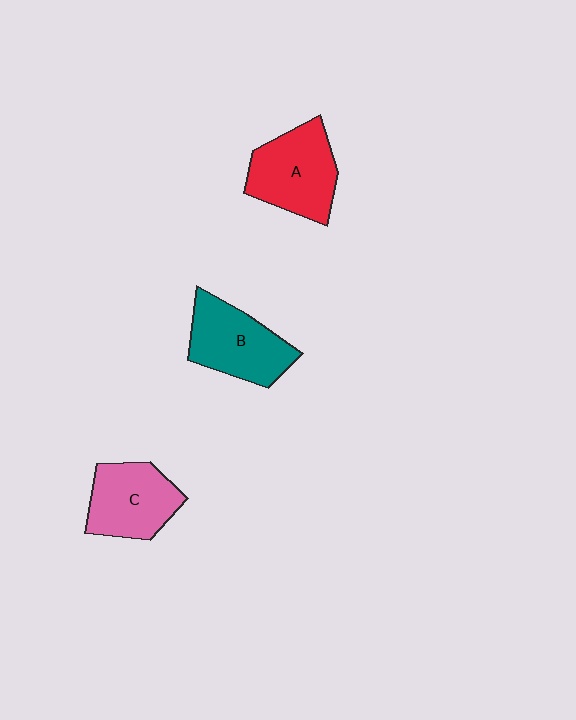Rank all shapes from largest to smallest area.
From largest to smallest: A (red), B (teal), C (pink).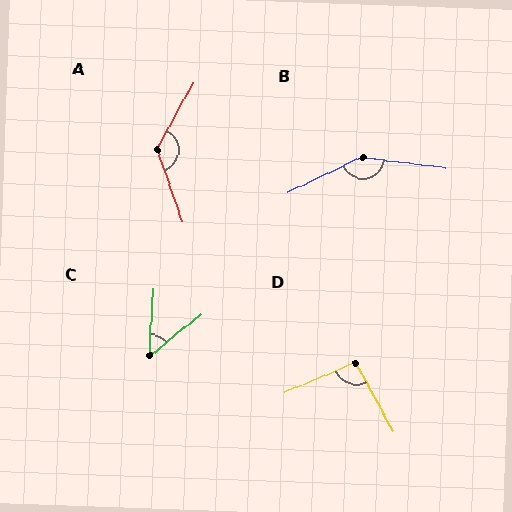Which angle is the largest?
B, at approximately 147 degrees.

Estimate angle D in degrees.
Approximately 96 degrees.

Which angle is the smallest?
C, at approximately 48 degrees.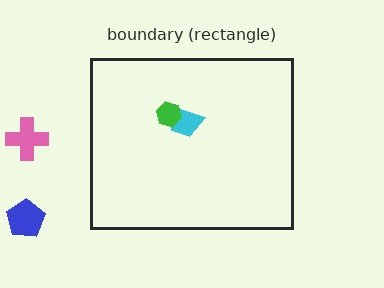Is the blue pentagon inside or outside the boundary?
Outside.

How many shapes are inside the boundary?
2 inside, 2 outside.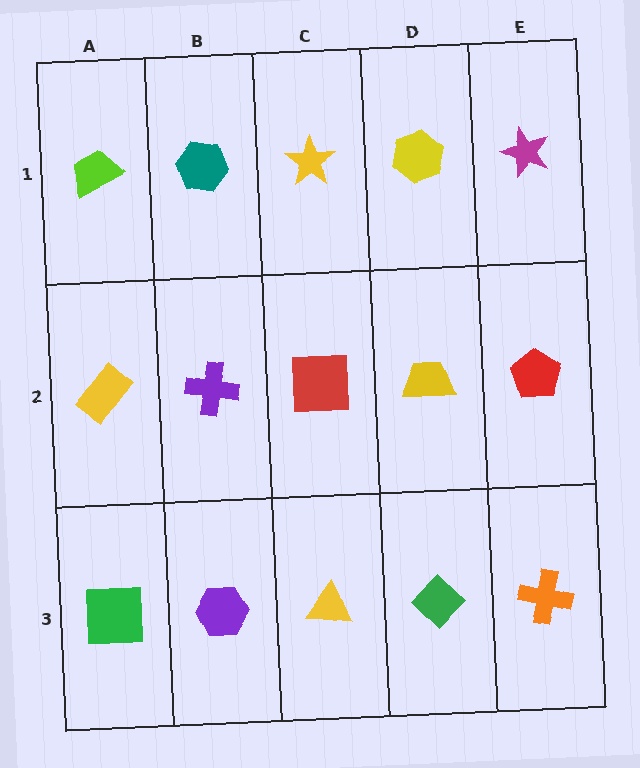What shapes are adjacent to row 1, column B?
A purple cross (row 2, column B), a lime trapezoid (row 1, column A), a yellow star (row 1, column C).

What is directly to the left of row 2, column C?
A purple cross.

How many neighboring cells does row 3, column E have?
2.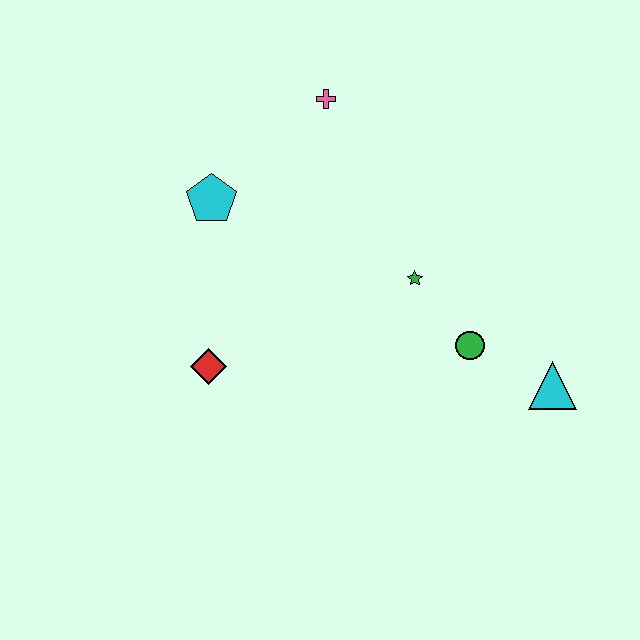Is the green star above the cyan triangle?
Yes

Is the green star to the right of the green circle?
No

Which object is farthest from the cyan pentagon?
The cyan triangle is farthest from the cyan pentagon.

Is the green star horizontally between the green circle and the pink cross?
Yes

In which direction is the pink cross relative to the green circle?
The pink cross is above the green circle.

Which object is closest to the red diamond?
The cyan pentagon is closest to the red diamond.